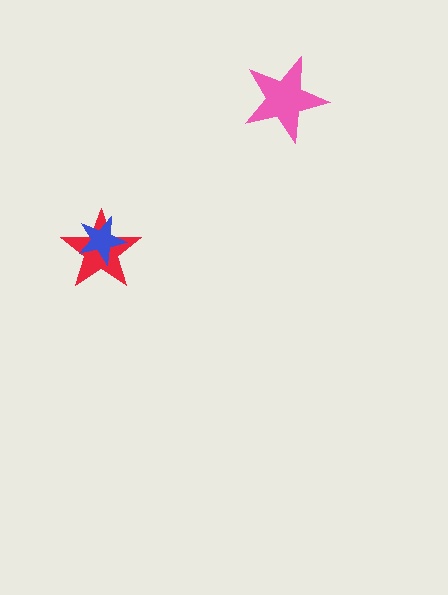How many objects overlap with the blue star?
1 object overlaps with the blue star.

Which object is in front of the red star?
The blue star is in front of the red star.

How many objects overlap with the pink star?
0 objects overlap with the pink star.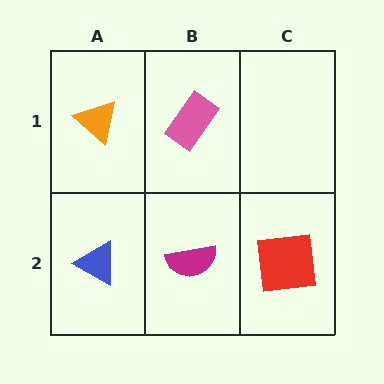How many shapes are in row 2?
3 shapes.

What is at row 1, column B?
A pink rectangle.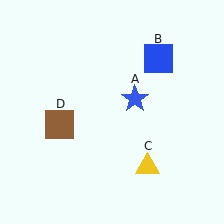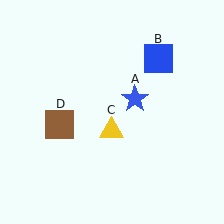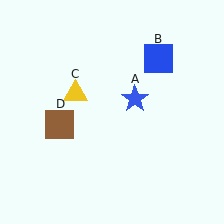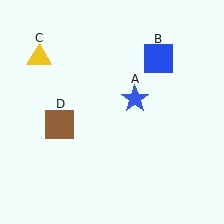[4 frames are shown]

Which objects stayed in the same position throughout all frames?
Blue star (object A) and blue square (object B) and brown square (object D) remained stationary.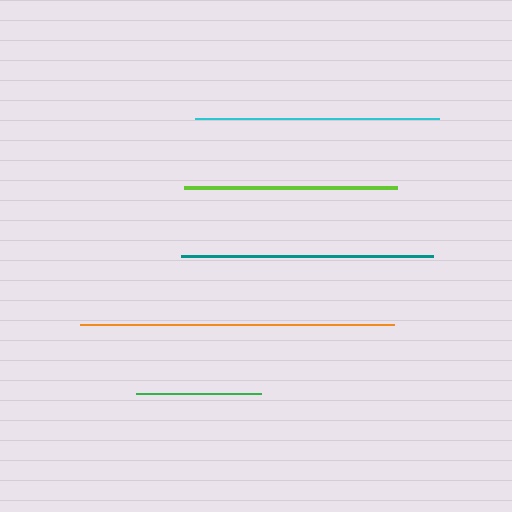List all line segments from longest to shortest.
From longest to shortest: orange, teal, cyan, lime, green.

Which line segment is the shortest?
The green line is the shortest at approximately 125 pixels.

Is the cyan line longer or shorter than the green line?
The cyan line is longer than the green line.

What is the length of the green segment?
The green segment is approximately 125 pixels long.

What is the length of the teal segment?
The teal segment is approximately 252 pixels long.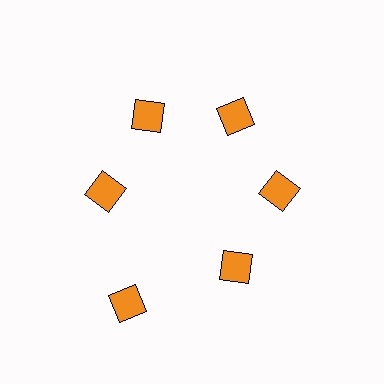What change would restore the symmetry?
The symmetry would be restored by moving it inward, back onto the ring so that all 6 diamonds sit at equal angles and equal distance from the center.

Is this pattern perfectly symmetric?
No. The 6 orange diamonds are arranged in a ring, but one element near the 7 o'clock position is pushed outward from the center, breaking the 6-fold rotational symmetry.